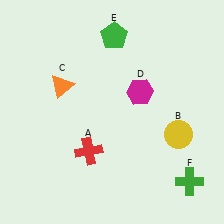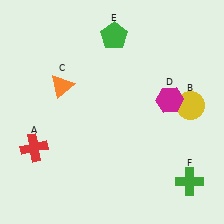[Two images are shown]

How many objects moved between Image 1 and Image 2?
3 objects moved between the two images.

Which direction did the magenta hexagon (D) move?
The magenta hexagon (D) moved right.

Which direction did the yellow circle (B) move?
The yellow circle (B) moved up.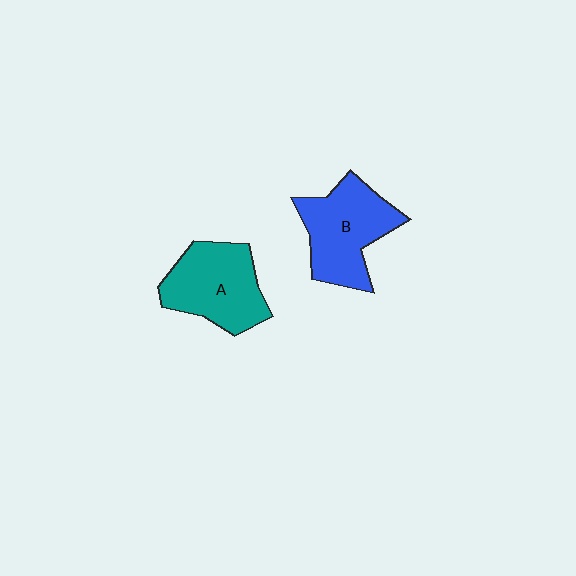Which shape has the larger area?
Shape B (blue).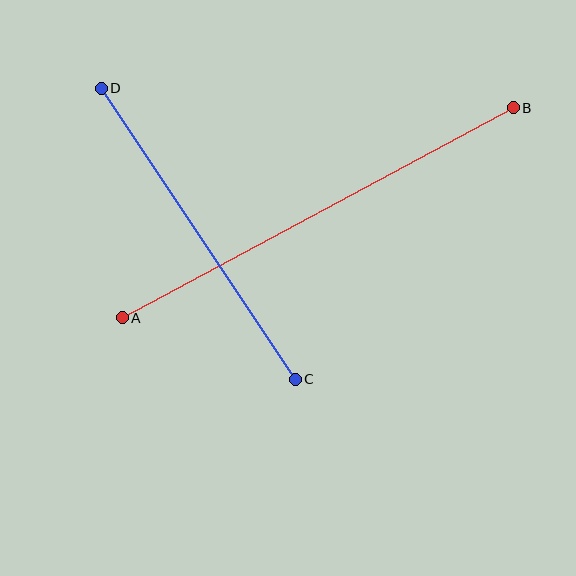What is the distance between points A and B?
The distance is approximately 444 pixels.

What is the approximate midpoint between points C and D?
The midpoint is at approximately (198, 234) pixels.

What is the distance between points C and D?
The distance is approximately 350 pixels.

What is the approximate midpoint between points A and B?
The midpoint is at approximately (318, 213) pixels.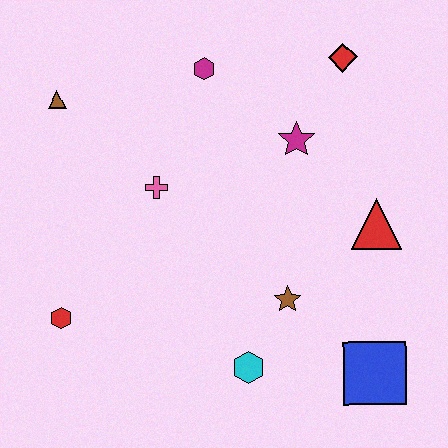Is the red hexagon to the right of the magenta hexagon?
No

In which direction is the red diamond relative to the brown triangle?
The red diamond is to the right of the brown triangle.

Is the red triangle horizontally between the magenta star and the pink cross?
No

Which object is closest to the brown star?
The cyan hexagon is closest to the brown star.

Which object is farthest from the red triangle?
The brown triangle is farthest from the red triangle.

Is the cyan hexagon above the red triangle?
No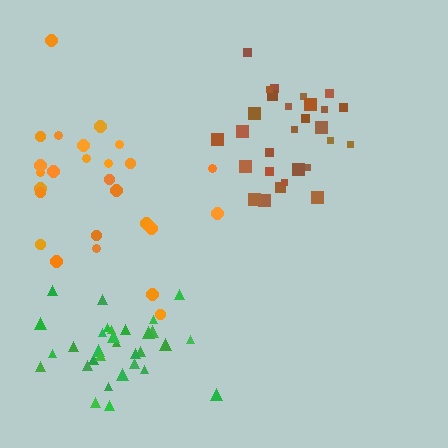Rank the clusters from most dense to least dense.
green, brown, orange.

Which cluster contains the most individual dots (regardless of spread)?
Green (31).